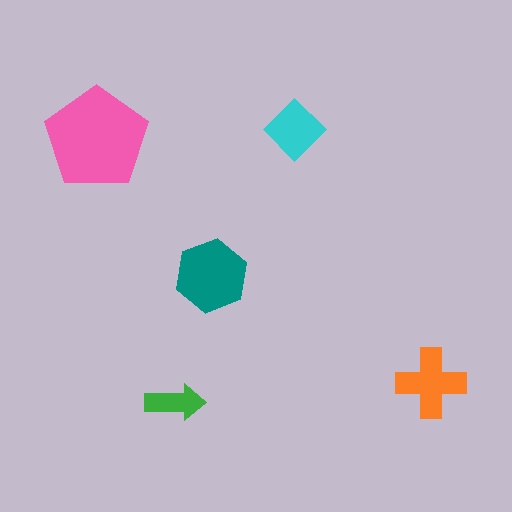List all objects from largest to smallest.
The pink pentagon, the teal hexagon, the orange cross, the cyan diamond, the green arrow.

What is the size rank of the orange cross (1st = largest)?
3rd.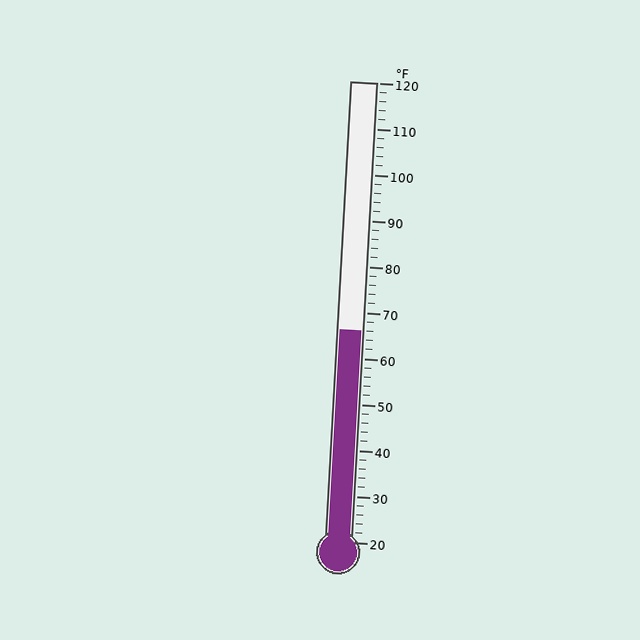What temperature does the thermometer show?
The thermometer shows approximately 66°F.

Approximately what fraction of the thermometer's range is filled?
The thermometer is filled to approximately 45% of its range.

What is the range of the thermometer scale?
The thermometer scale ranges from 20°F to 120°F.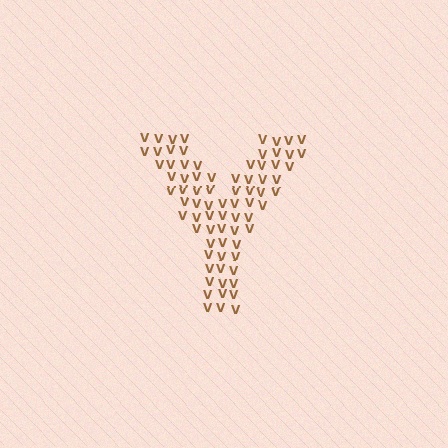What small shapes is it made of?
It is made of small letter V's.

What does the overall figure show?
The overall figure shows the letter Y.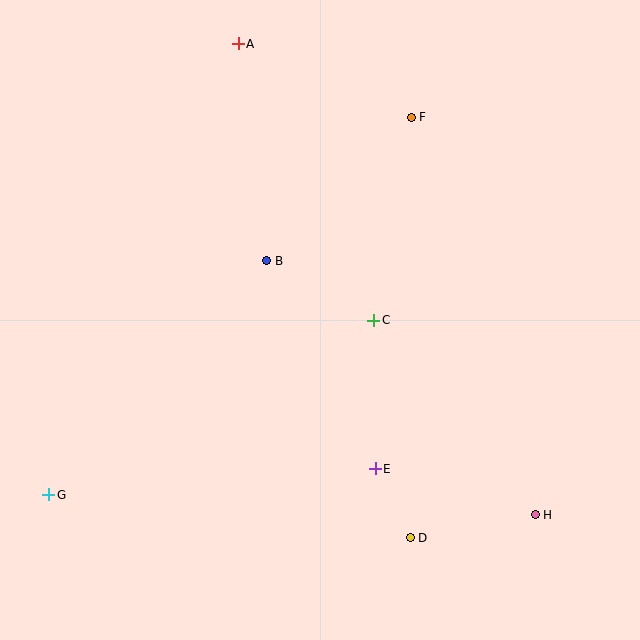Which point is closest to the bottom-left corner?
Point G is closest to the bottom-left corner.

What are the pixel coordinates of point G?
Point G is at (49, 495).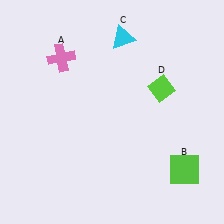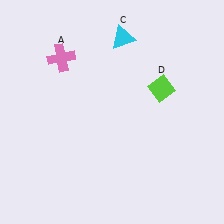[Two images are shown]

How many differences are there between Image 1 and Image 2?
There is 1 difference between the two images.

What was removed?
The lime square (B) was removed in Image 2.